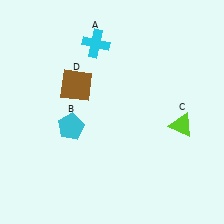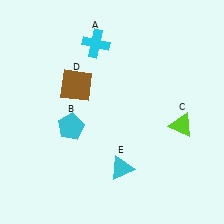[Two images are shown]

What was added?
A cyan triangle (E) was added in Image 2.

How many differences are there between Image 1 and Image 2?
There is 1 difference between the two images.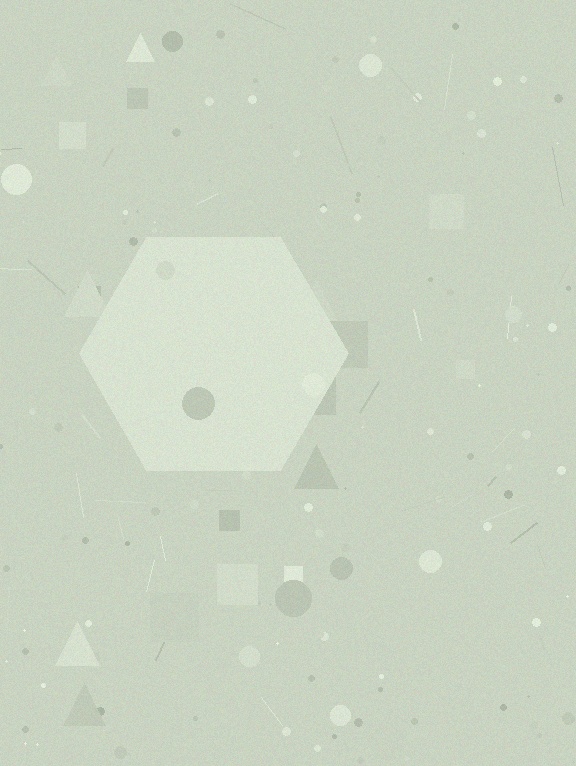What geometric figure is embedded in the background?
A hexagon is embedded in the background.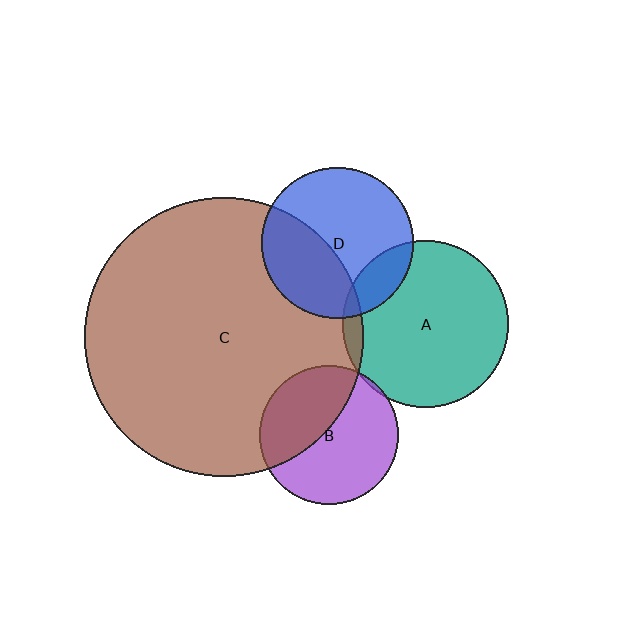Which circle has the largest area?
Circle C (brown).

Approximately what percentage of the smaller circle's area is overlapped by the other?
Approximately 40%.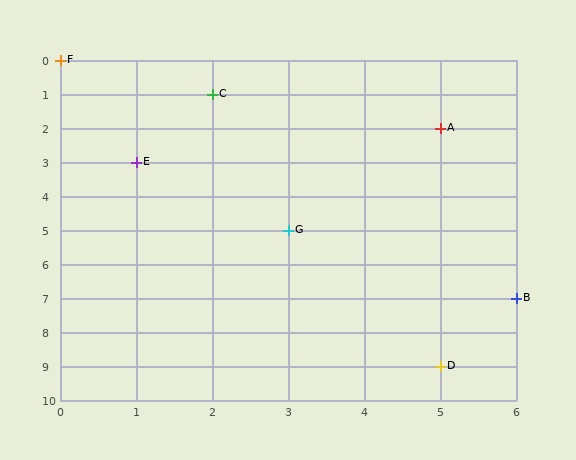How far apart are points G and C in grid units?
Points G and C are 1 column and 4 rows apart (about 4.1 grid units diagonally).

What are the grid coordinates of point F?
Point F is at grid coordinates (0, 0).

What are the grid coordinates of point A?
Point A is at grid coordinates (5, 2).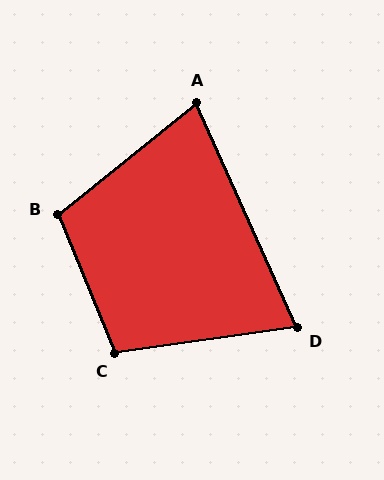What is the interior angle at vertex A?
Approximately 76 degrees (acute).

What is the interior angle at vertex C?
Approximately 104 degrees (obtuse).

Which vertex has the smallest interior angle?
D, at approximately 74 degrees.